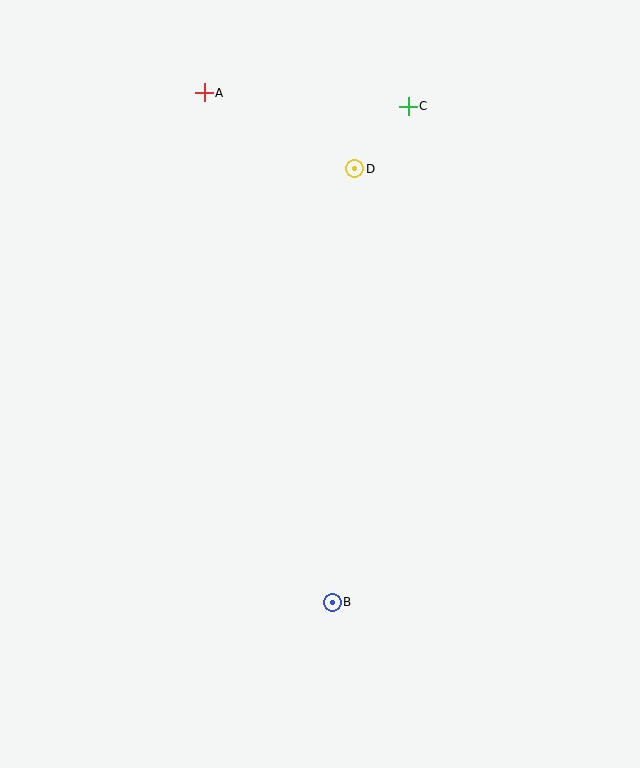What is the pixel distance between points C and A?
The distance between C and A is 205 pixels.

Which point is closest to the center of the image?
Point D at (355, 169) is closest to the center.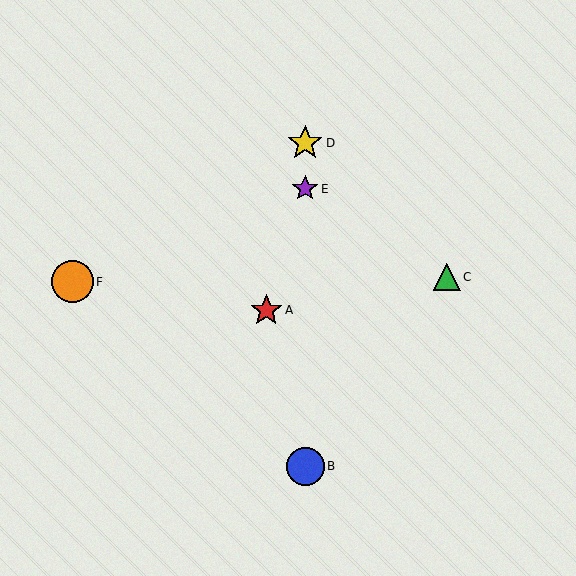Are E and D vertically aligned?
Yes, both are at x≈305.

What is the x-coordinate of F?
Object F is at x≈72.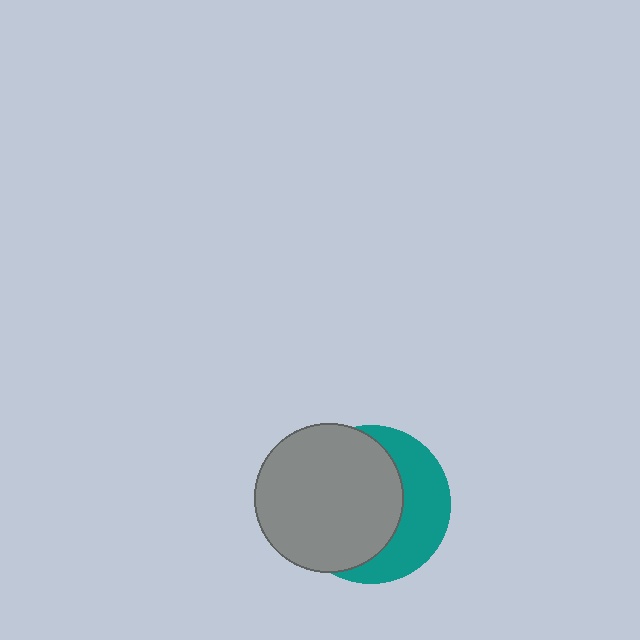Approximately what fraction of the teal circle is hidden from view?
Roughly 62% of the teal circle is hidden behind the gray circle.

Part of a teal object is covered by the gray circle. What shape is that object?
It is a circle.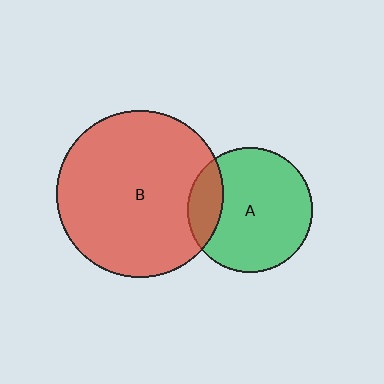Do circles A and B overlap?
Yes.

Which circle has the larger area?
Circle B (red).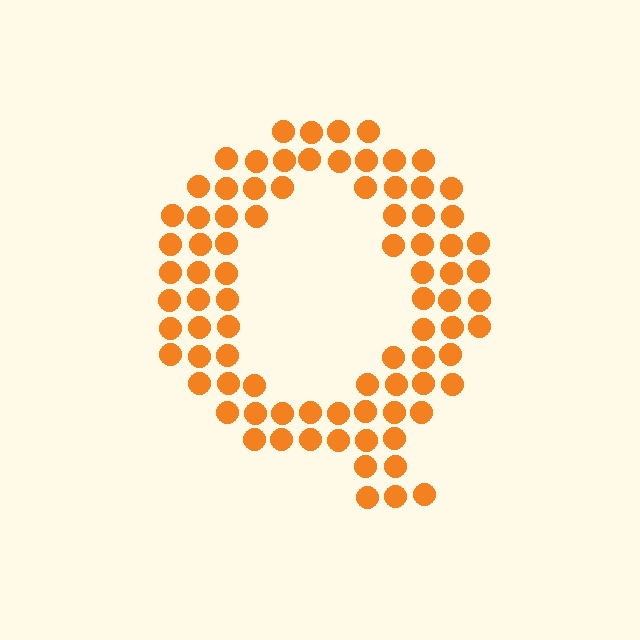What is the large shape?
The large shape is the letter Q.